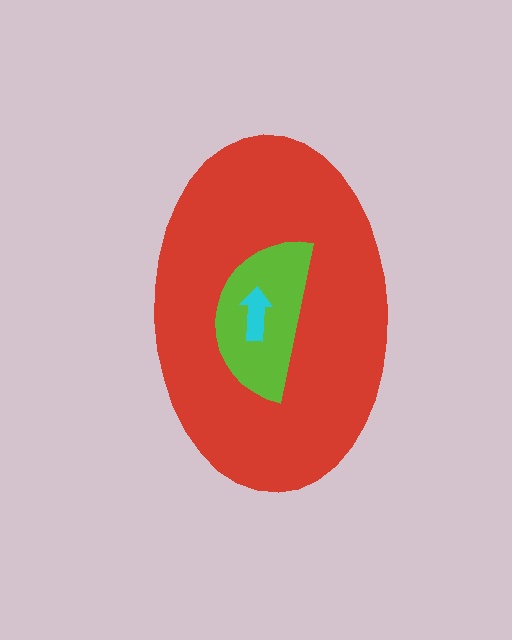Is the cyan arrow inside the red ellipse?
Yes.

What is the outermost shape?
The red ellipse.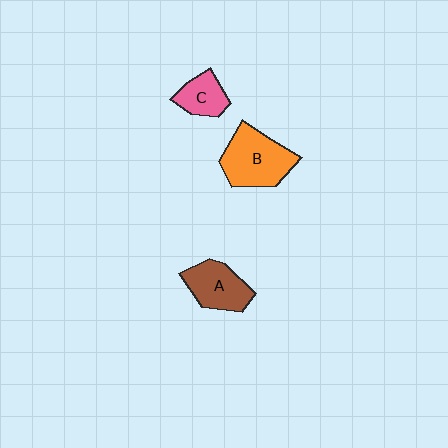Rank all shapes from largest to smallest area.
From largest to smallest: B (orange), A (brown), C (pink).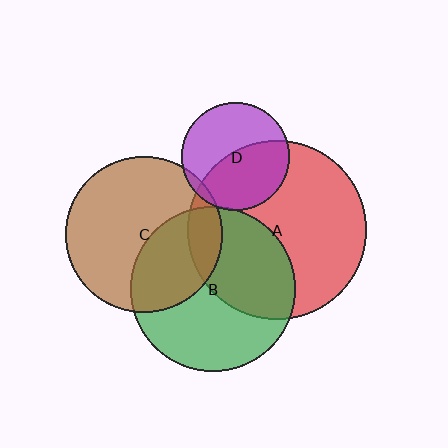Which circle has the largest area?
Circle A (red).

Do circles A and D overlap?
Yes.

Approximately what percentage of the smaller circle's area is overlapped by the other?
Approximately 50%.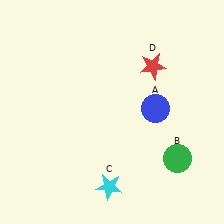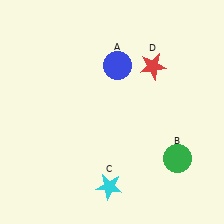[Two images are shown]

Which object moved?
The blue circle (A) moved up.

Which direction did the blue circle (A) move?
The blue circle (A) moved up.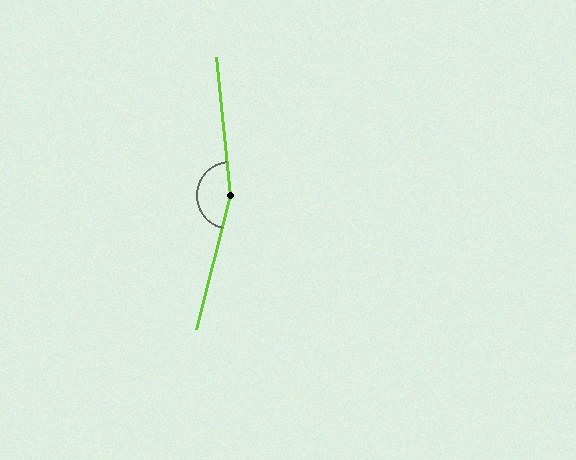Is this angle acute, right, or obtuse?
It is obtuse.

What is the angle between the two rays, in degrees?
Approximately 160 degrees.